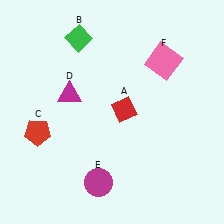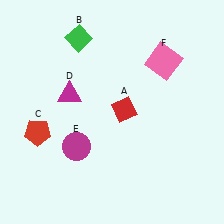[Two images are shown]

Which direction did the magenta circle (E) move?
The magenta circle (E) moved up.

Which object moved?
The magenta circle (E) moved up.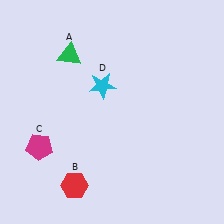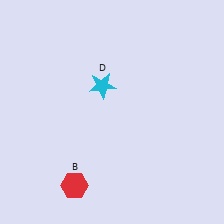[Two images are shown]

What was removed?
The magenta pentagon (C), the green triangle (A) were removed in Image 2.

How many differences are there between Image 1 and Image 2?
There are 2 differences between the two images.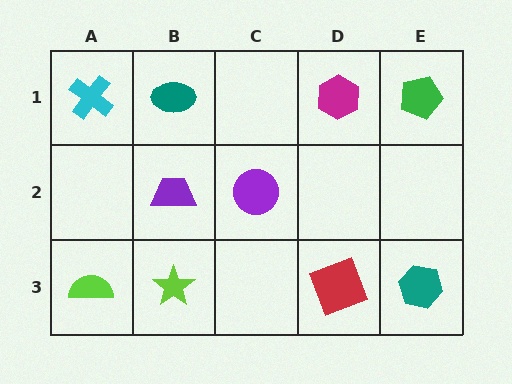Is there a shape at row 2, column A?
No, that cell is empty.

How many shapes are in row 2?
2 shapes.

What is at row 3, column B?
A lime star.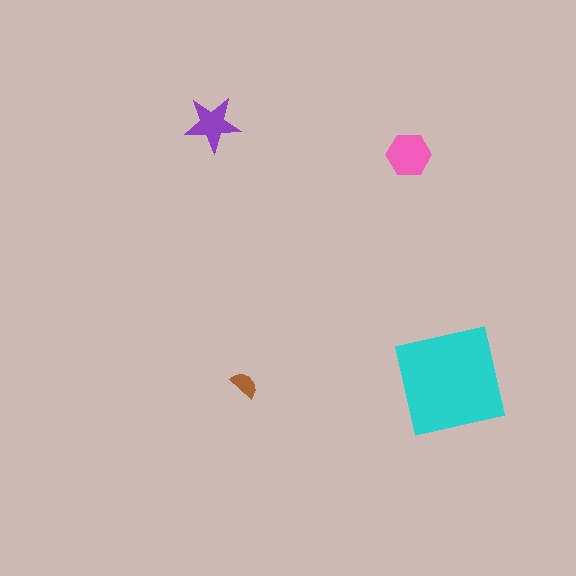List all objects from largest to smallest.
The cyan square, the pink hexagon, the purple star, the brown semicircle.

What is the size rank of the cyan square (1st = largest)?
1st.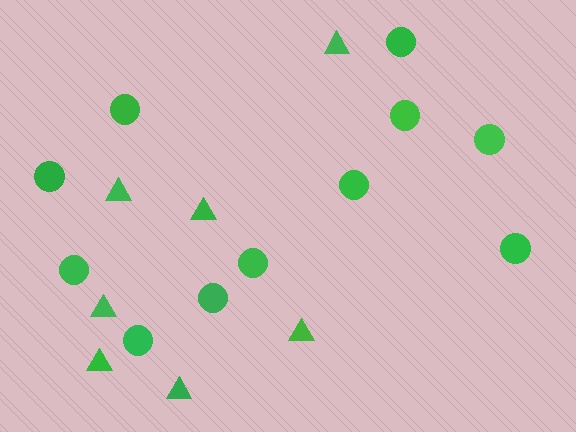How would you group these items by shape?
There are 2 groups: one group of triangles (7) and one group of circles (11).